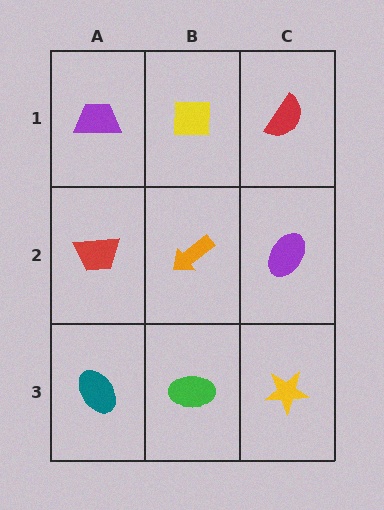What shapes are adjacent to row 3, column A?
A red trapezoid (row 2, column A), a green ellipse (row 3, column B).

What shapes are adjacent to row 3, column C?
A purple ellipse (row 2, column C), a green ellipse (row 3, column B).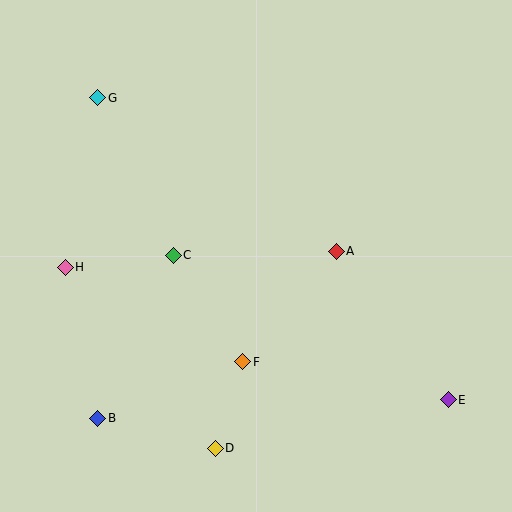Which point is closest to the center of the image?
Point A at (336, 251) is closest to the center.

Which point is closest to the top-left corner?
Point G is closest to the top-left corner.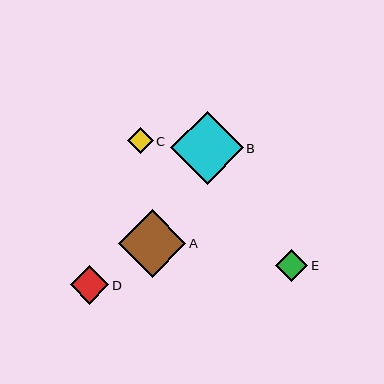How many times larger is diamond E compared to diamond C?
Diamond E is approximately 1.3 times the size of diamond C.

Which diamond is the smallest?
Diamond C is the smallest with a size of approximately 26 pixels.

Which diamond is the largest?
Diamond B is the largest with a size of approximately 73 pixels.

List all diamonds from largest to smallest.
From largest to smallest: B, A, D, E, C.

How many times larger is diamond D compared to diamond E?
Diamond D is approximately 1.2 times the size of diamond E.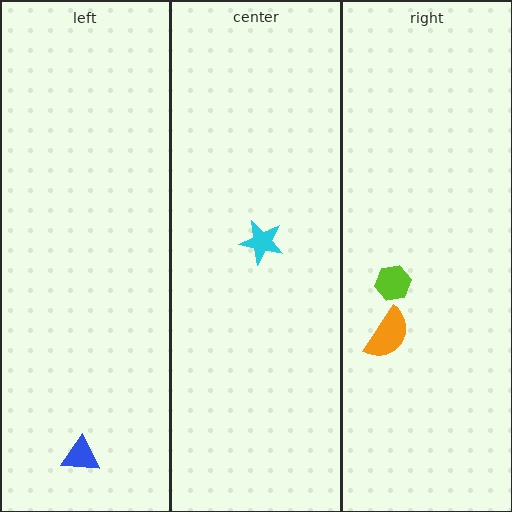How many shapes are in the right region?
2.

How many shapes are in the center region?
1.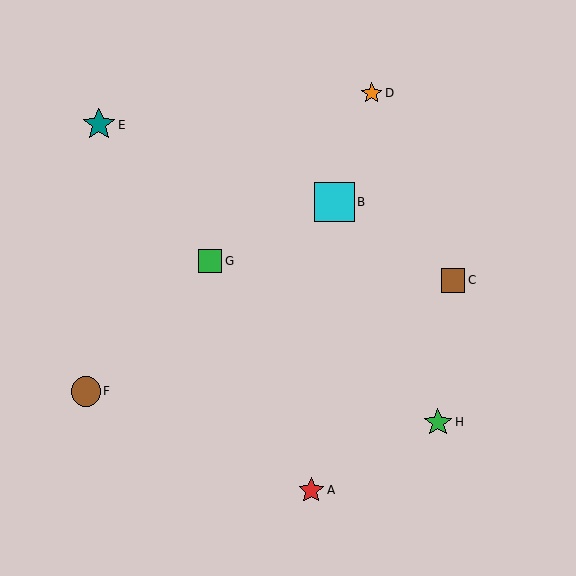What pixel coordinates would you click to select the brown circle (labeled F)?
Click at (86, 391) to select the brown circle F.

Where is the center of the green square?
The center of the green square is at (210, 261).